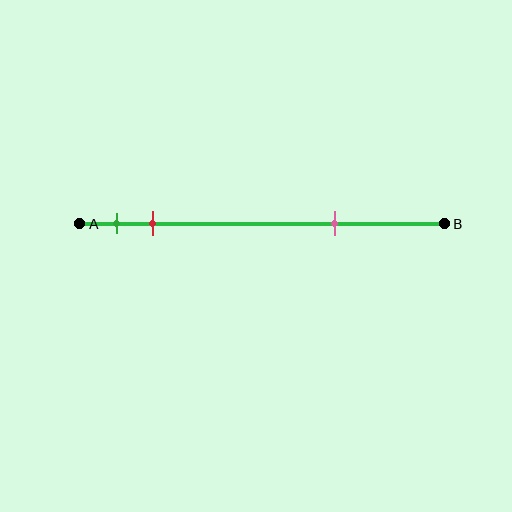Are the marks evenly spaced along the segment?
No, the marks are not evenly spaced.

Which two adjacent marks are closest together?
The green and red marks are the closest adjacent pair.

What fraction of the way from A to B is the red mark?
The red mark is approximately 20% (0.2) of the way from A to B.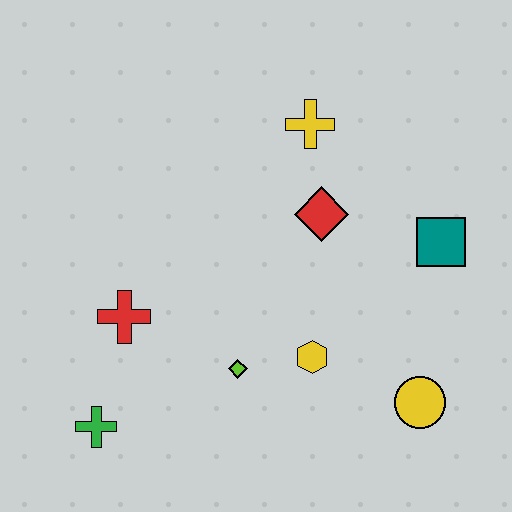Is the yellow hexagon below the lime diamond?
No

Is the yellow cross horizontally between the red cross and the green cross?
No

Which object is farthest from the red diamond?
The green cross is farthest from the red diamond.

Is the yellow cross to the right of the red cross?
Yes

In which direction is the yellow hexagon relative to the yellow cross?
The yellow hexagon is below the yellow cross.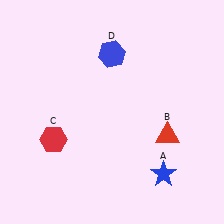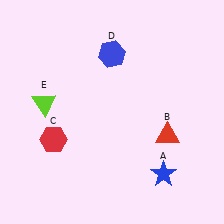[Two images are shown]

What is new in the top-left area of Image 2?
A lime triangle (E) was added in the top-left area of Image 2.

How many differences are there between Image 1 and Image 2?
There is 1 difference between the two images.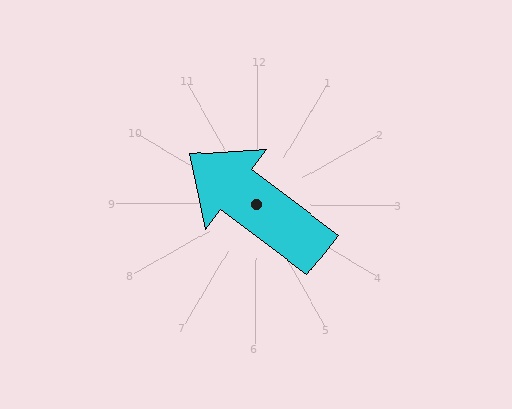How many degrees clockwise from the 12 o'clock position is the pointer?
Approximately 307 degrees.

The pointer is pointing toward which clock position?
Roughly 10 o'clock.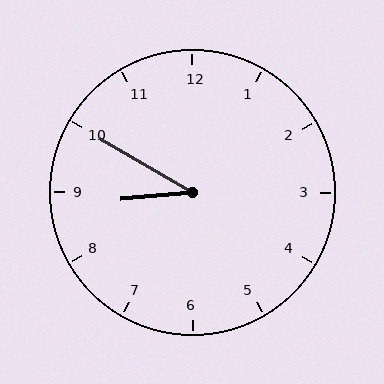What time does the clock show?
8:50.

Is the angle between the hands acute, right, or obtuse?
It is acute.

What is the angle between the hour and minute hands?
Approximately 35 degrees.